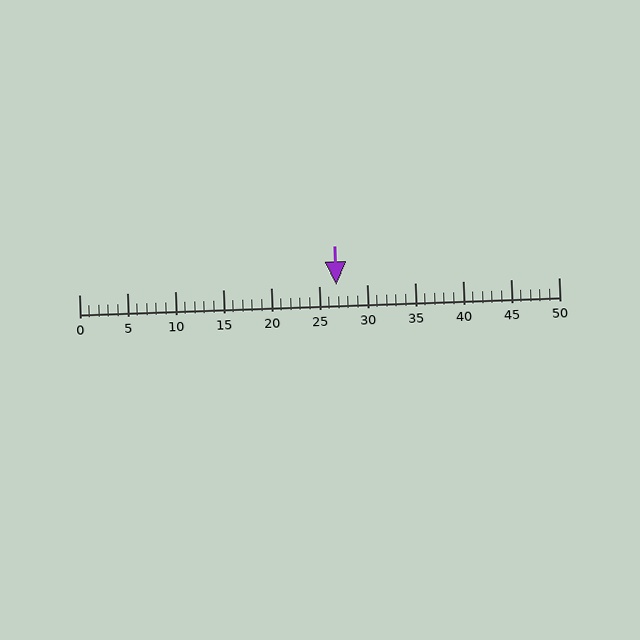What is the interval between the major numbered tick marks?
The major tick marks are spaced 5 units apart.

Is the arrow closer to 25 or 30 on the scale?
The arrow is closer to 25.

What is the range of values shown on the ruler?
The ruler shows values from 0 to 50.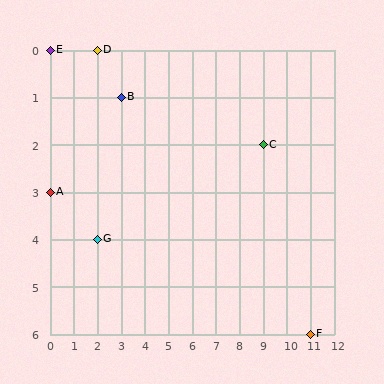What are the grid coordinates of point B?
Point B is at grid coordinates (3, 1).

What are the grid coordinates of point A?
Point A is at grid coordinates (0, 3).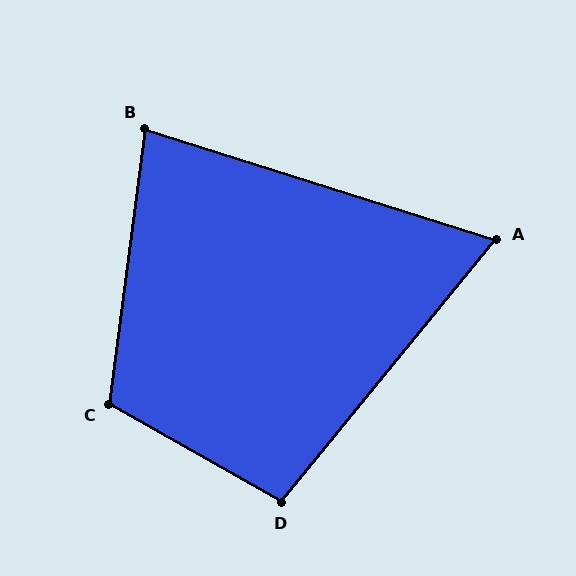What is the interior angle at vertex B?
Approximately 80 degrees (acute).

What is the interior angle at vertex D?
Approximately 100 degrees (obtuse).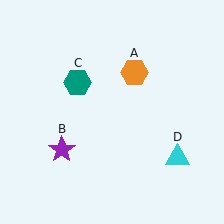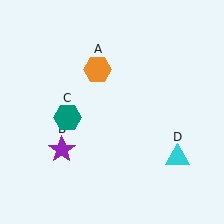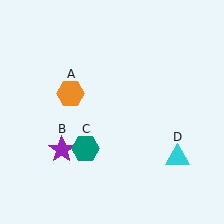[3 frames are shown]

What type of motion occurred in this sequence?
The orange hexagon (object A), teal hexagon (object C) rotated counterclockwise around the center of the scene.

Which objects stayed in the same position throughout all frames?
Purple star (object B) and cyan triangle (object D) remained stationary.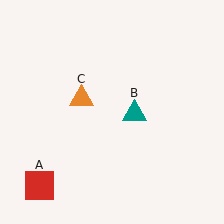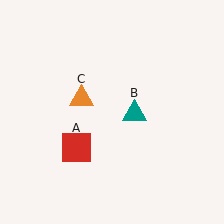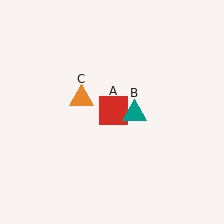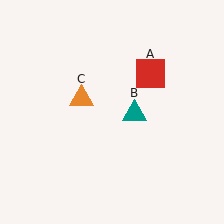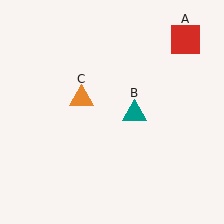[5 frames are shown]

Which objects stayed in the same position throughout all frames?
Teal triangle (object B) and orange triangle (object C) remained stationary.